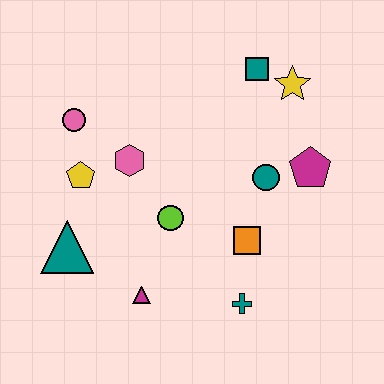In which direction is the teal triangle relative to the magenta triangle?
The teal triangle is to the left of the magenta triangle.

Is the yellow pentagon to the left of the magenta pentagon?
Yes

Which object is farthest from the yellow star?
The teal triangle is farthest from the yellow star.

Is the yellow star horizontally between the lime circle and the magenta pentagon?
Yes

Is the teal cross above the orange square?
No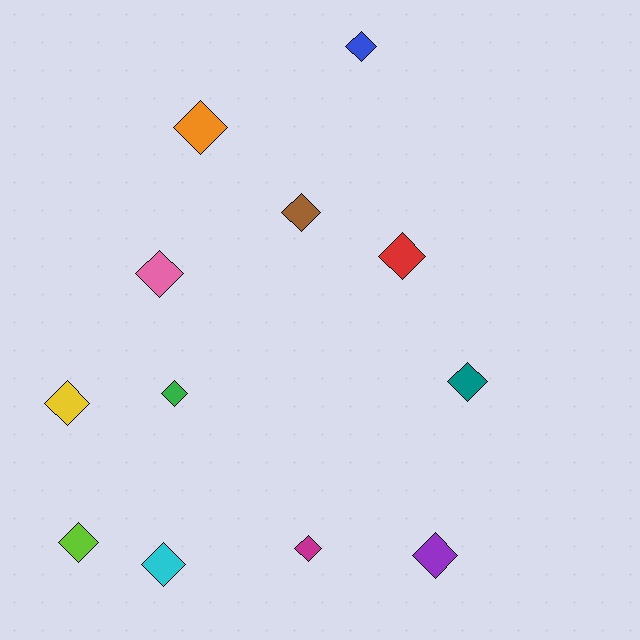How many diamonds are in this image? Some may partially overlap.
There are 12 diamonds.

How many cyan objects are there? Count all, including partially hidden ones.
There is 1 cyan object.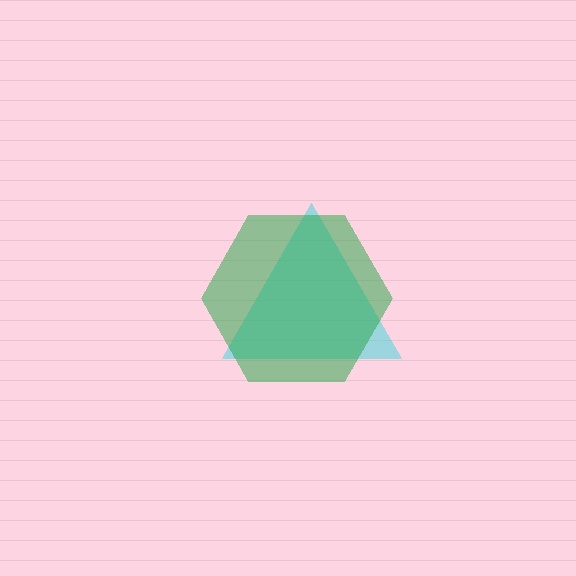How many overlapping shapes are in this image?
There are 2 overlapping shapes in the image.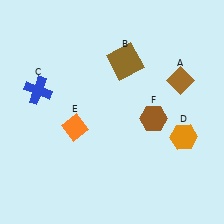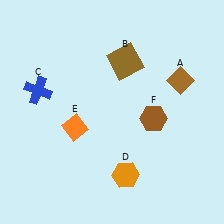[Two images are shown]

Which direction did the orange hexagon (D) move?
The orange hexagon (D) moved left.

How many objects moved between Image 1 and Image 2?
1 object moved between the two images.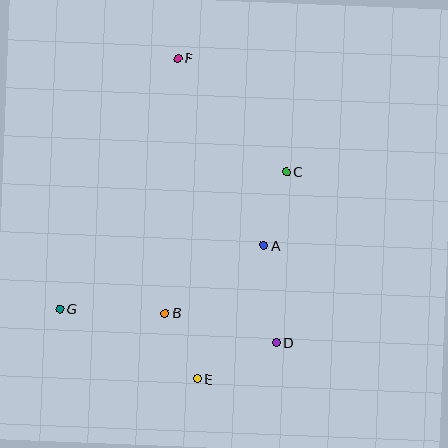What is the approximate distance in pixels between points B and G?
The distance between B and G is approximately 105 pixels.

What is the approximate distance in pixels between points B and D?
The distance between B and D is approximately 115 pixels.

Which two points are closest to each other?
Points B and E are closest to each other.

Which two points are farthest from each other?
Points E and F are farthest from each other.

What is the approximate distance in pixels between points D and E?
The distance between D and E is approximately 87 pixels.